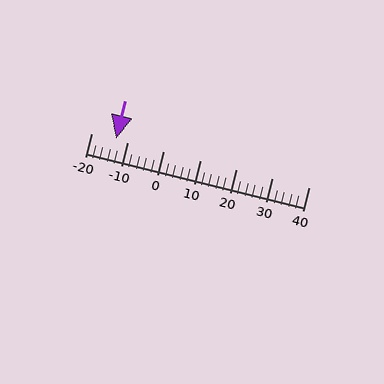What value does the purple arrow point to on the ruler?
The purple arrow points to approximately -13.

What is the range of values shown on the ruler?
The ruler shows values from -20 to 40.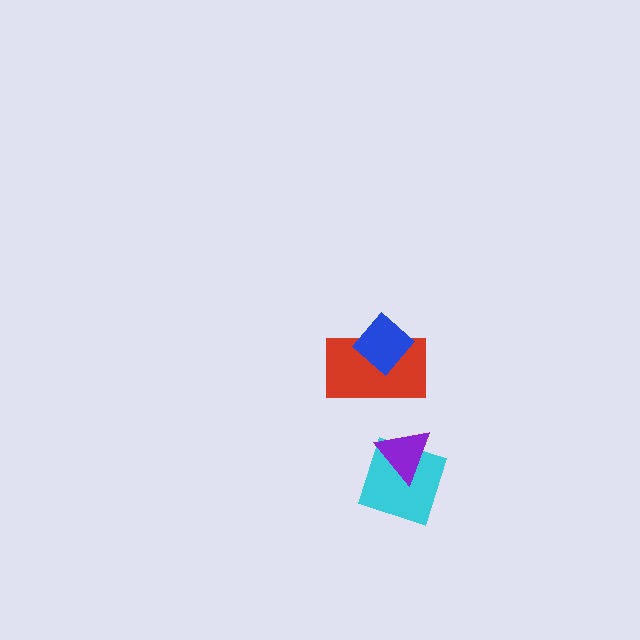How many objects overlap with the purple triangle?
1 object overlaps with the purple triangle.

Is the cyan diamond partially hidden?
Yes, it is partially covered by another shape.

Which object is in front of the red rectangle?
The blue diamond is in front of the red rectangle.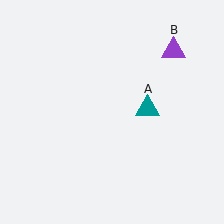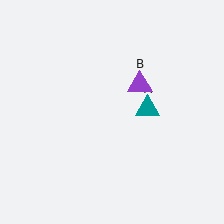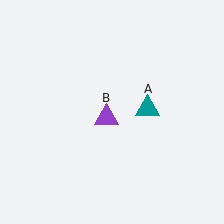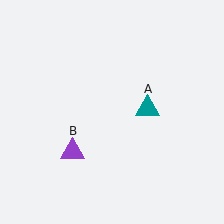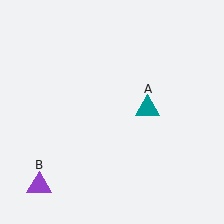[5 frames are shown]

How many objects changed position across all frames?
1 object changed position: purple triangle (object B).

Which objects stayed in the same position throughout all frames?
Teal triangle (object A) remained stationary.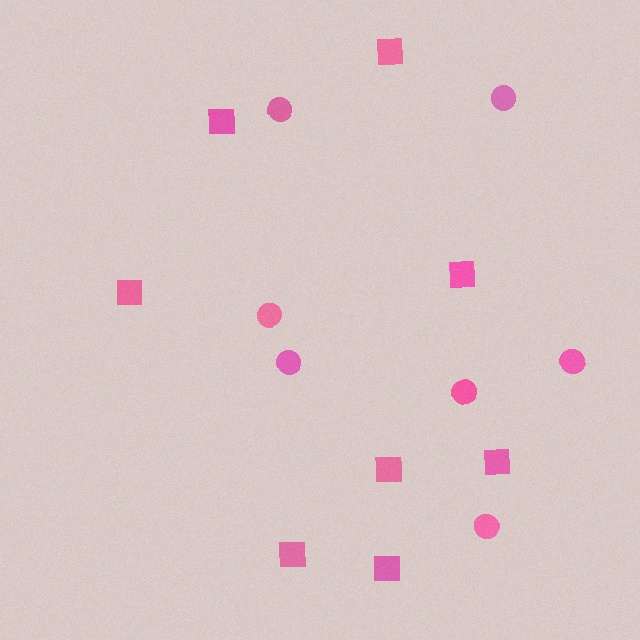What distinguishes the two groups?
There are 2 groups: one group of circles (7) and one group of squares (8).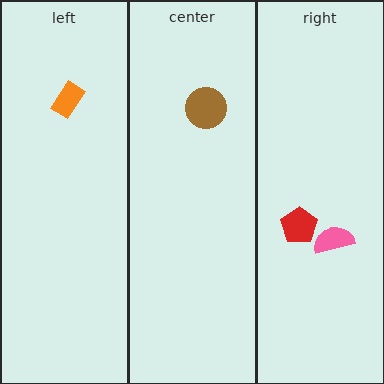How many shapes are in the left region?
1.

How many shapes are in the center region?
1.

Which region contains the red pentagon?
The right region.